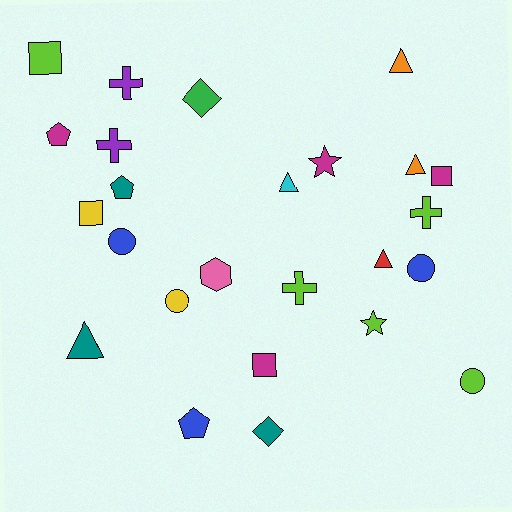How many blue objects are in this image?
There are 3 blue objects.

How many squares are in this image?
There are 4 squares.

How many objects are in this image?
There are 25 objects.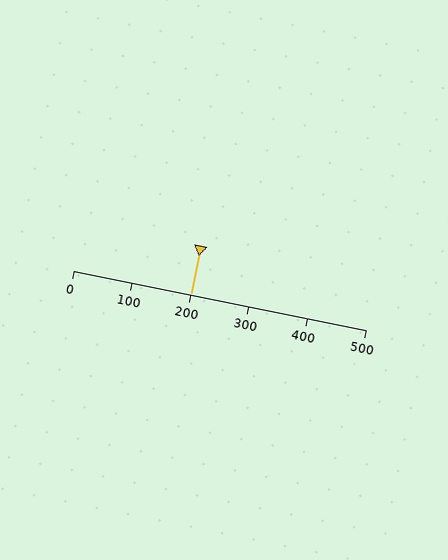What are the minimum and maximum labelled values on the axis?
The axis runs from 0 to 500.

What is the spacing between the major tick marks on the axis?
The major ticks are spaced 100 apart.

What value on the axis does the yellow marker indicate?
The marker indicates approximately 200.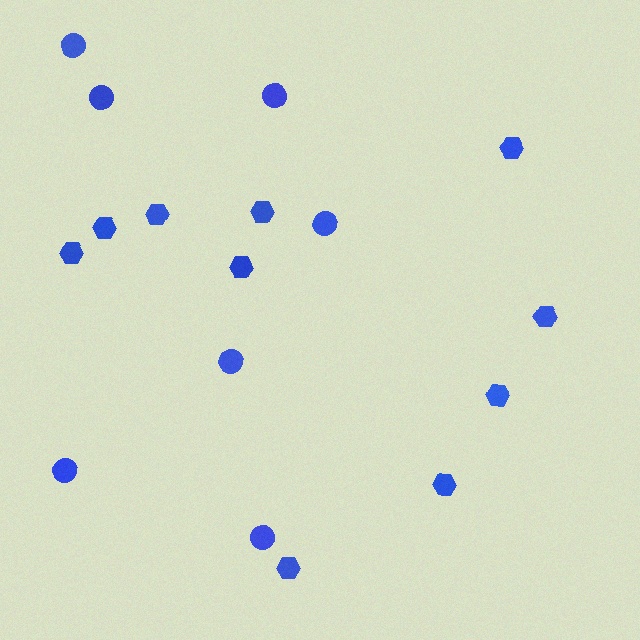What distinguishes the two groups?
There are 2 groups: one group of circles (7) and one group of hexagons (10).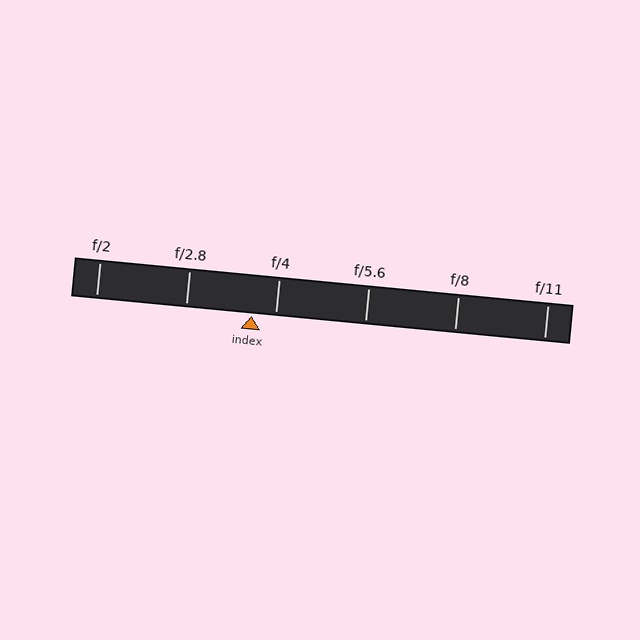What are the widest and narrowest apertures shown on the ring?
The widest aperture shown is f/2 and the narrowest is f/11.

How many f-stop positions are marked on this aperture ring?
There are 6 f-stop positions marked.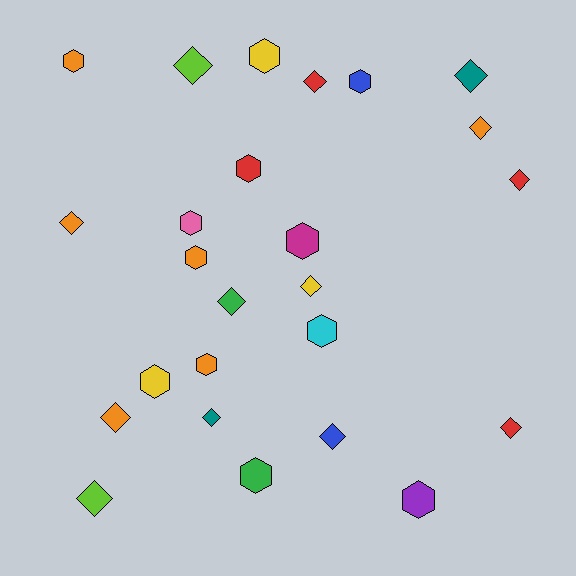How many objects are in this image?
There are 25 objects.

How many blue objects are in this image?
There are 2 blue objects.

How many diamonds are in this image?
There are 13 diamonds.